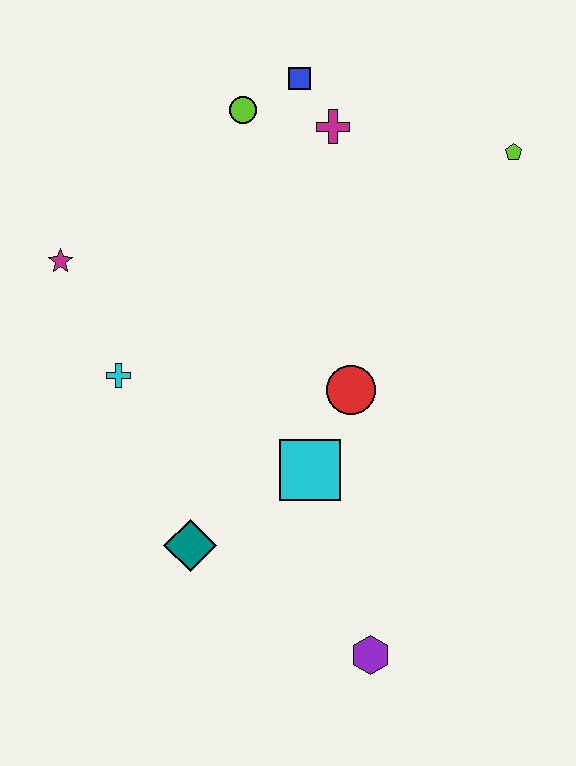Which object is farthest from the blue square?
The purple hexagon is farthest from the blue square.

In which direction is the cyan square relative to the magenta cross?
The cyan square is below the magenta cross.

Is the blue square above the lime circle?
Yes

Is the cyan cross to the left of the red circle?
Yes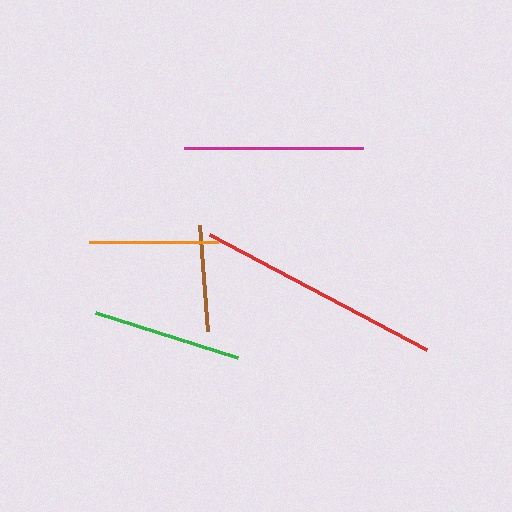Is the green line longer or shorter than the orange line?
The green line is longer than the orange line.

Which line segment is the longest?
The red line is the longest at approximately 246 pixels.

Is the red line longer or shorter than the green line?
The red line is longer than the green line.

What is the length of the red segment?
The red segment is approximately 246 pixels long.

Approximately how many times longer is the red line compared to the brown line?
The red line is approximately 2.3 times the length of the brown line.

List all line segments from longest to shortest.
From longest to shortest: red, magenta, green, orange, brown.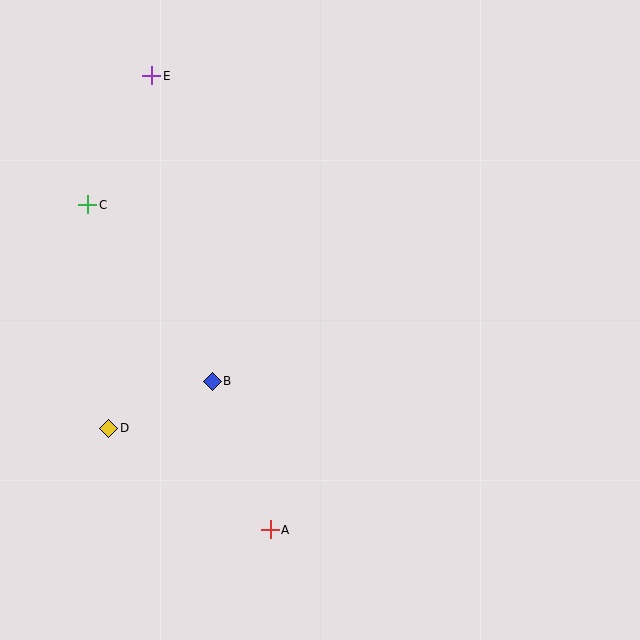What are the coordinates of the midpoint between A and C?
The midpoint between A and C is at (179, 367).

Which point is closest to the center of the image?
Point B at (212, 381) is closest to the center.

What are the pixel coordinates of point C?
Point C is at (88, 205).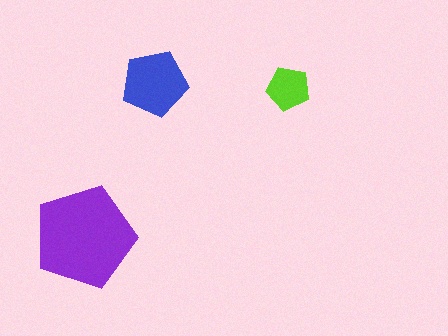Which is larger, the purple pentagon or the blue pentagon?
The purple one.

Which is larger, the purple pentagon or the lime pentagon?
The purple one.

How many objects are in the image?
There are 3 objects in the image.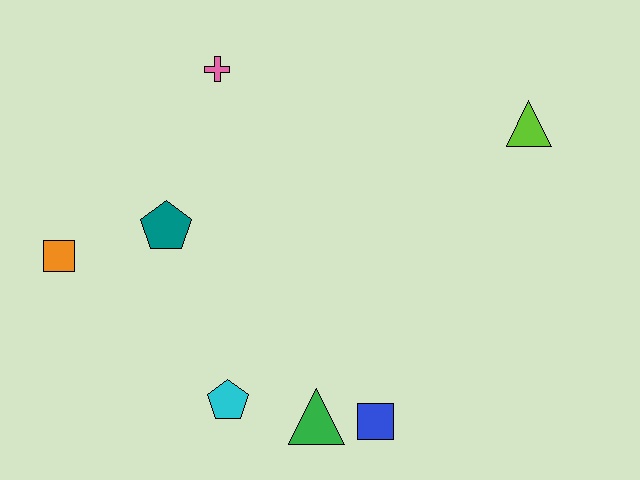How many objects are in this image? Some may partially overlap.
There are 7 objects.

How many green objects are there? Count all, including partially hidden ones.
There is 1 green object.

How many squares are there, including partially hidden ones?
There are 2 squares.